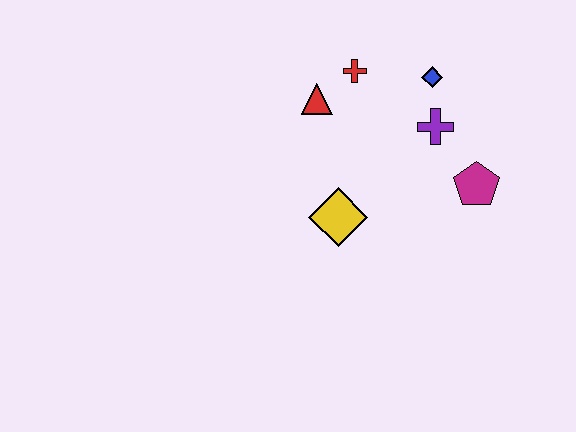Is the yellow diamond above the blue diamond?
No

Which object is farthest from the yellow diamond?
The blue diamond is farthest from the yellow diamond.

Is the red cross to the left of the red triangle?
No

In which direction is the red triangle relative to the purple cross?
The red triangle is to the left of the purple cross.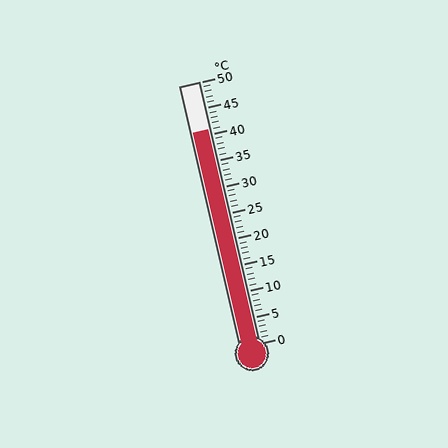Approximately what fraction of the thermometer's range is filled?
The thermometer is filled to approximately 80% of its range.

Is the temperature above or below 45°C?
The temperature is below 45°C.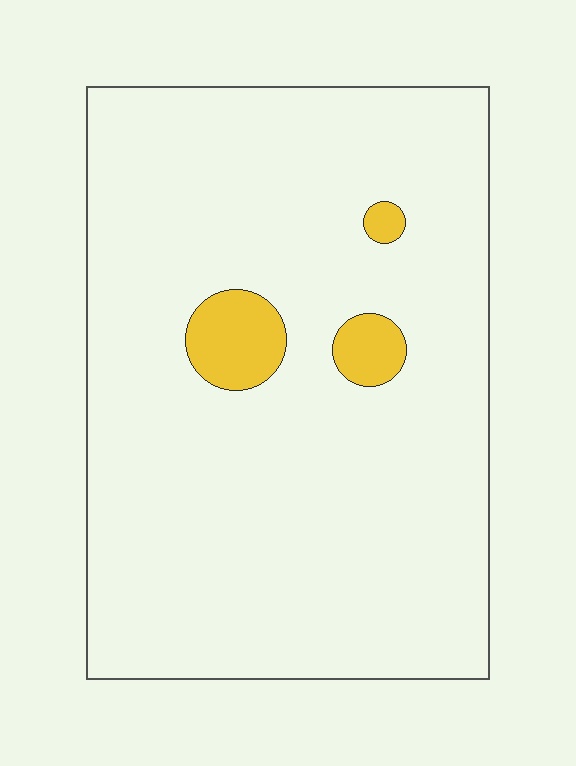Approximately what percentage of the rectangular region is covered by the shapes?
Approximately 5%.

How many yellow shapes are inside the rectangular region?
3.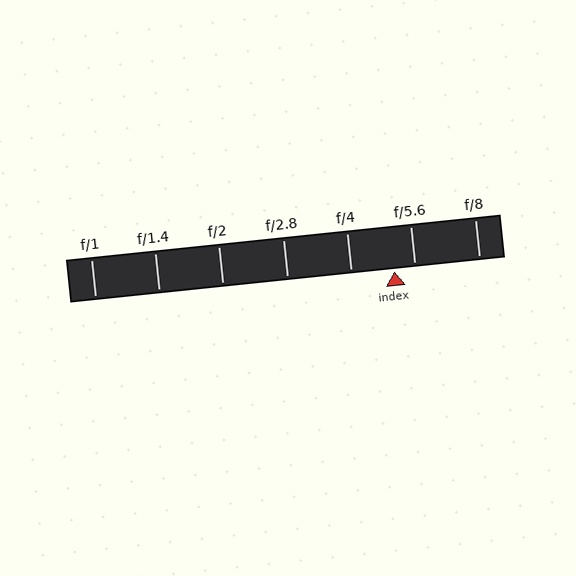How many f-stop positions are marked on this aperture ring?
There are 7 f-stop positions marked.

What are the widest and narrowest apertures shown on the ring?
The widest aperture shown is f/1 and the narrowest is f/8.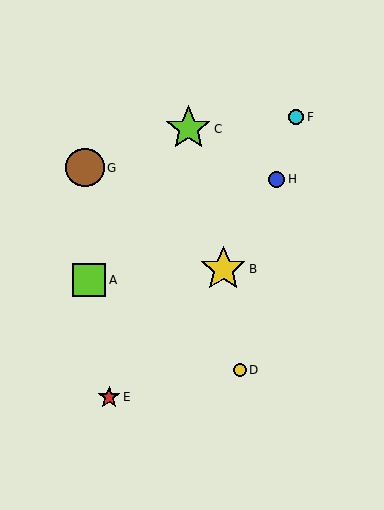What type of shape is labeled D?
Shape D is a yellow circle.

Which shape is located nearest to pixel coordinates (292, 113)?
The cyan circle (labeled F) at (296, 117) is nearest to that location.